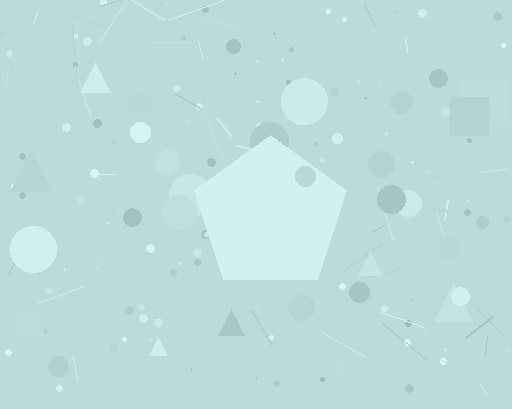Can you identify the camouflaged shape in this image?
The camouflaged shape is a pentagon.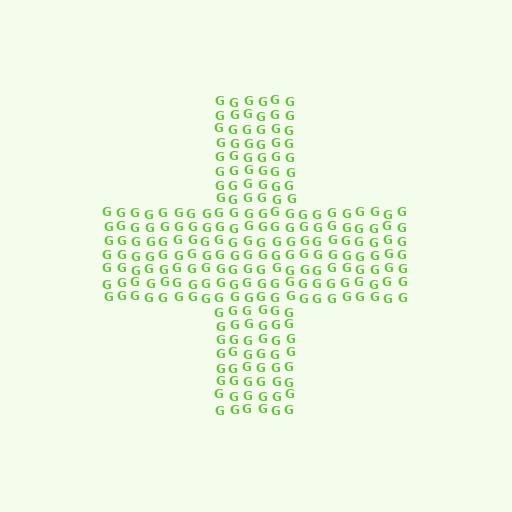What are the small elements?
The small elements are letter G's.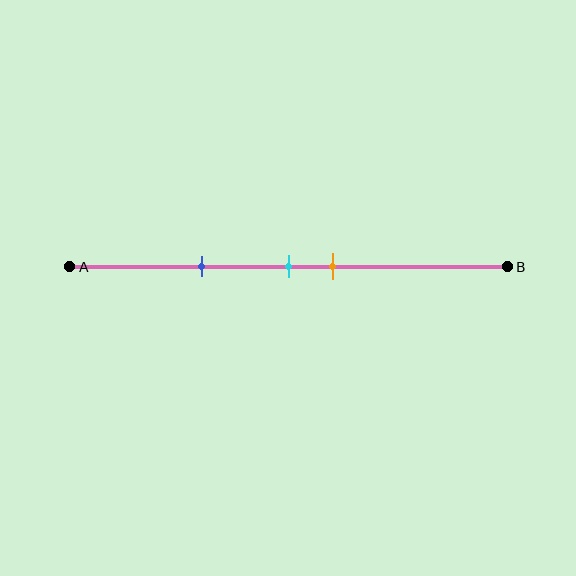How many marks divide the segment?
There are 3 marks dividing the segment.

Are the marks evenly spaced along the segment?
No, the marks are not evenly spaced.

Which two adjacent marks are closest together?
The cyan and orange marks are the closest adjacent pair.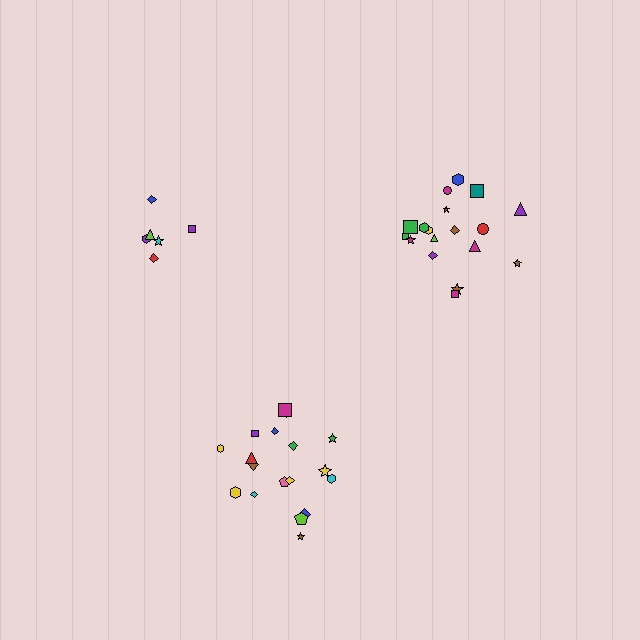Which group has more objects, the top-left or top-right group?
The top-right group.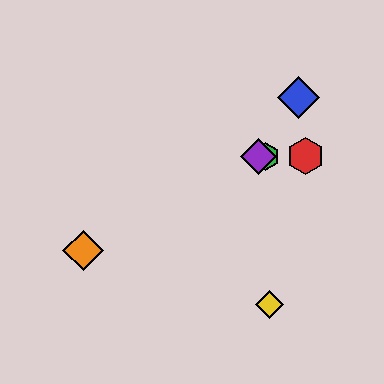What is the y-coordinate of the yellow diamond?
The yellow diamond is at y≈304.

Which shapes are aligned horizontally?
The red hexagon, the green hexagon, the purple diamond are aligned horizontally.